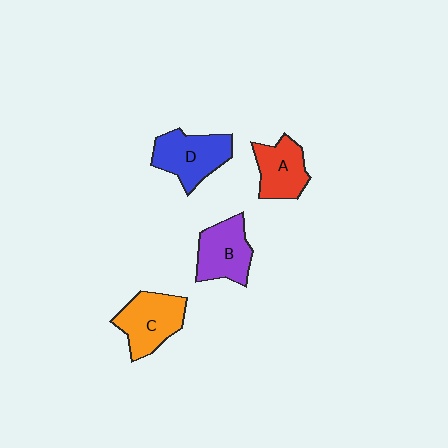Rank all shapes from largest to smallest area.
From largest to smallest: C (orange), D (blue), B (purple), A (red).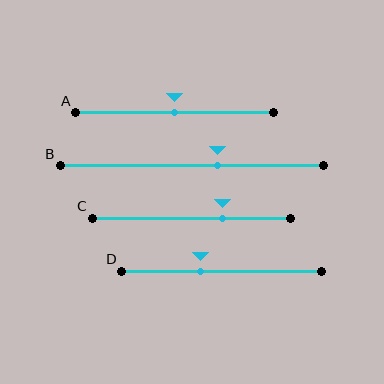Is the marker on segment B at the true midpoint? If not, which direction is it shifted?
No, the marker on segment B is shifted to the right by about 10% of the segment length.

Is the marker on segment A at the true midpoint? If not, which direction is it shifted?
Yes, the marker on segment A is at the true midpoint.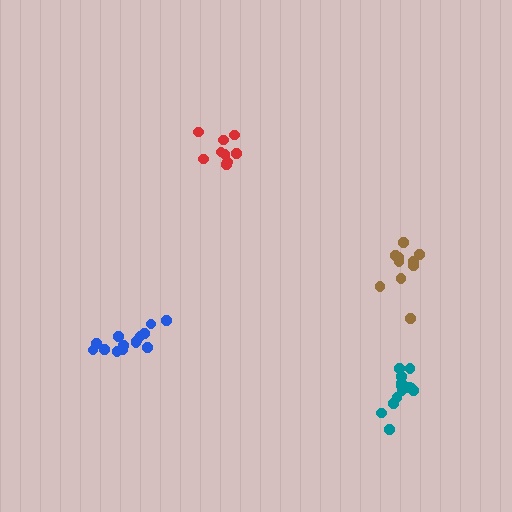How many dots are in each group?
Group 1: 9 dots, Group 2: 14 dots, Group 3: 14 dots, Group 4: 11 dots (48 total).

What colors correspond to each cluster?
The clusters are colored: red, blue, teal, brown.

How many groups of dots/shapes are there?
There are 4 groups.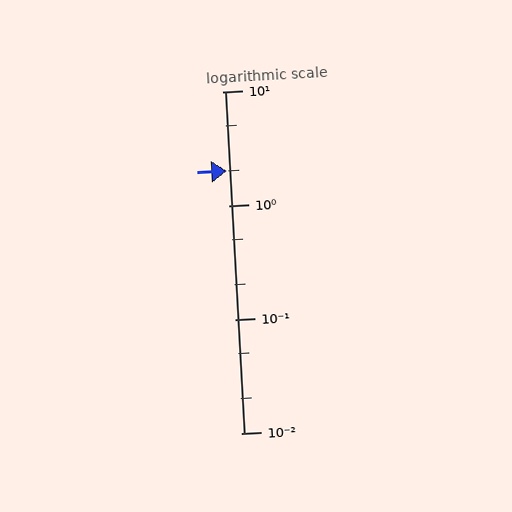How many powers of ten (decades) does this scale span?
The scale spans 3 decades, from 0.01 to 10.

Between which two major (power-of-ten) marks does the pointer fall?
The pointer is between 1 and 10.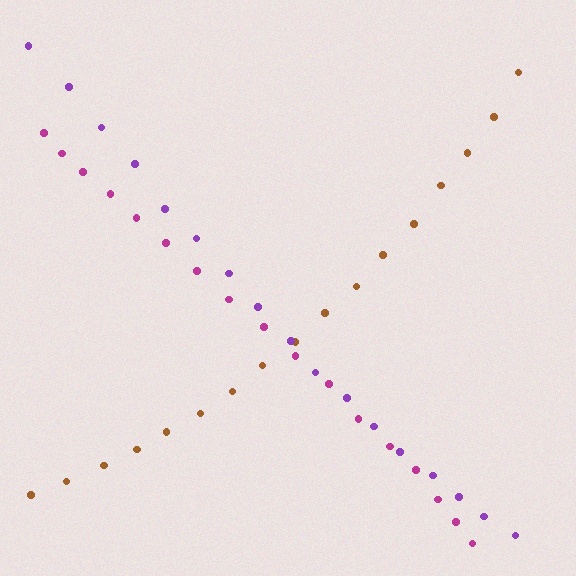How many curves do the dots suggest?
There are 3 distinct paths.